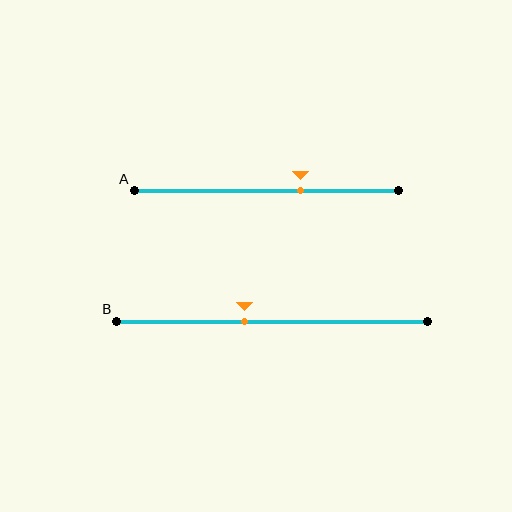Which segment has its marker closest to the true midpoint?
Segment B has its marker closest to the true midpoint.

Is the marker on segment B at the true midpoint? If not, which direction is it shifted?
No, the marker on segment B is shifted to the left by about 9% of the segment length.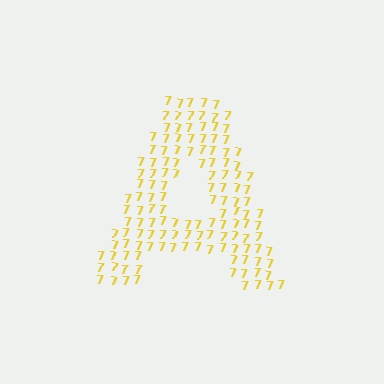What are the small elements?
The small elements are digit 7's.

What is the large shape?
The large shape is the letter A.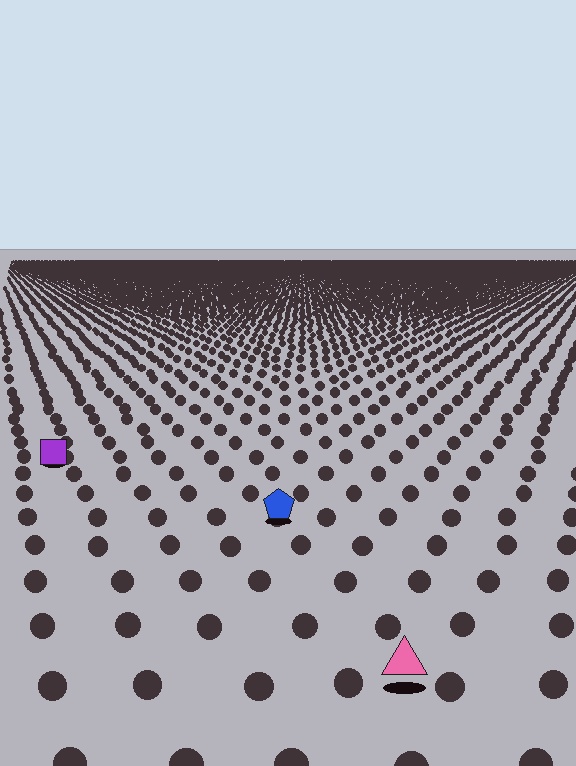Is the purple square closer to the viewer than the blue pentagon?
No. The blue pentagon is closer — you can tell from the texture gradient: the ground texture is coarser near it.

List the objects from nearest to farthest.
From nearest to farthest: the pink triangle, the blue pentagon, the purple square.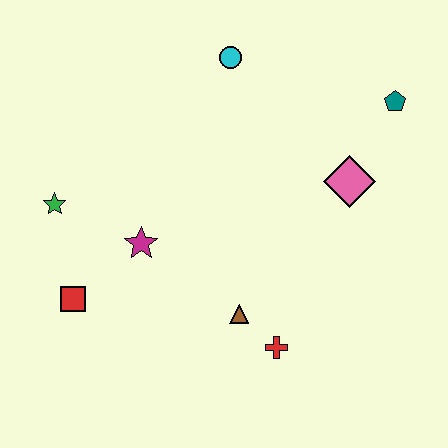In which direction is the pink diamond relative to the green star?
The pink diamond is to the right of the green star.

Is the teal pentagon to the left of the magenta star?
No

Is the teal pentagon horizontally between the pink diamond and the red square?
No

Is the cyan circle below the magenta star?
No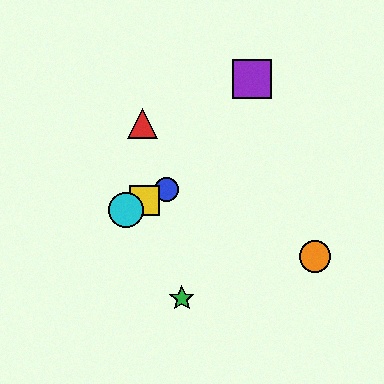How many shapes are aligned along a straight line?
3 shapes (the blue circle, the yellow square, the cyan circle) are aligned along a straight line.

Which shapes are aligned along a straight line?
The blue circle, the yellow square, the cyan circle are aligned along a straight line.